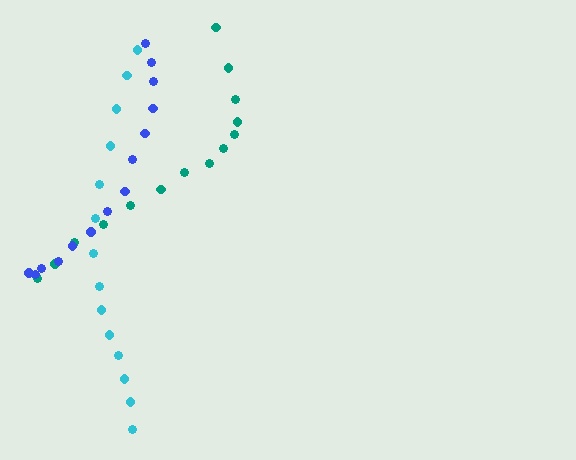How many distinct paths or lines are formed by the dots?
There are 3 distinct paths.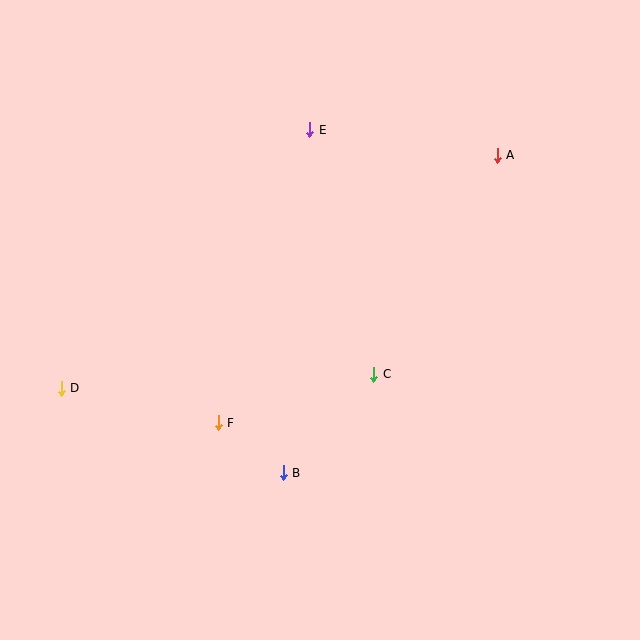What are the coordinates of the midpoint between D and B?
The midpoint between D and B is at (172, 430).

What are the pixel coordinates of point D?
Point D is at (61, 388).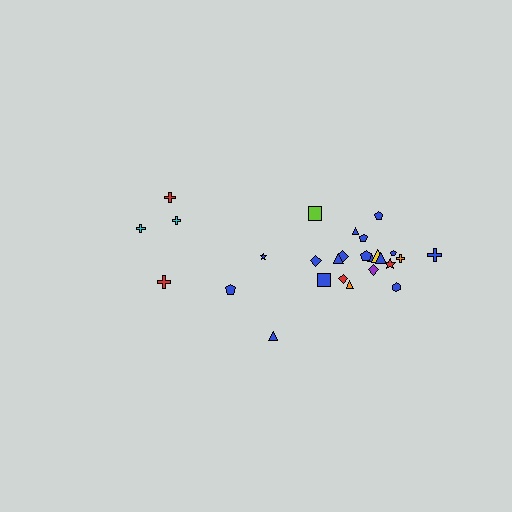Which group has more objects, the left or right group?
The right group.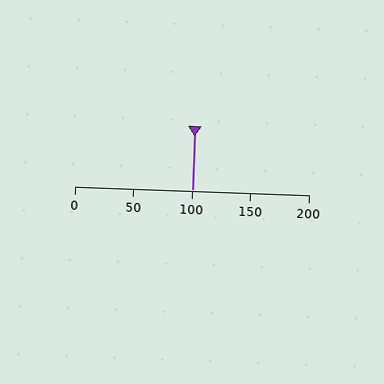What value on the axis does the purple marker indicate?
The marker indicates approximately 100.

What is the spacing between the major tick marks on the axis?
The major ticks are spaced 50 apart.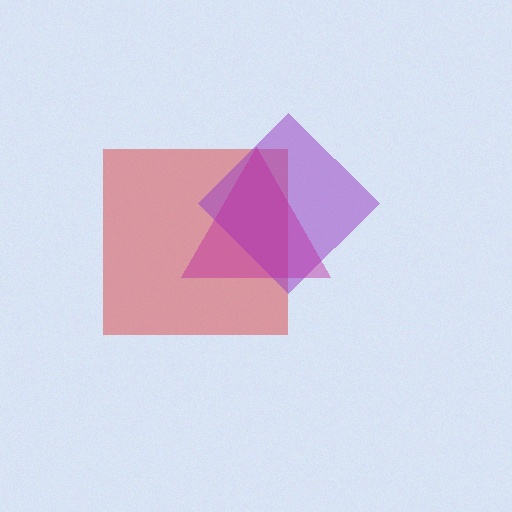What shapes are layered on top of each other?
The layered shapes are: a red square, a purple diamond, a magenta triangle.